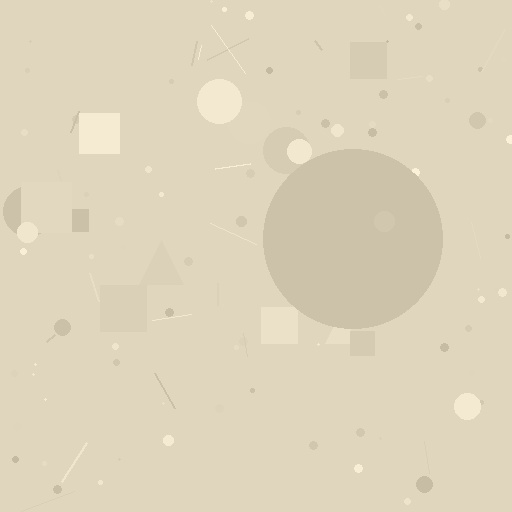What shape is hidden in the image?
A circle is hidden in the image.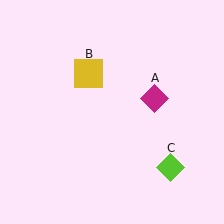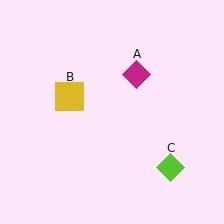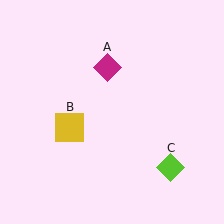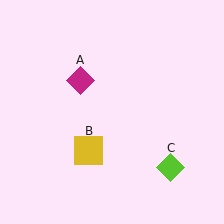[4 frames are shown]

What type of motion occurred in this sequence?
The magenta diamond (object A), yellow square (object B) rotated counterclockwise around the center of the scene.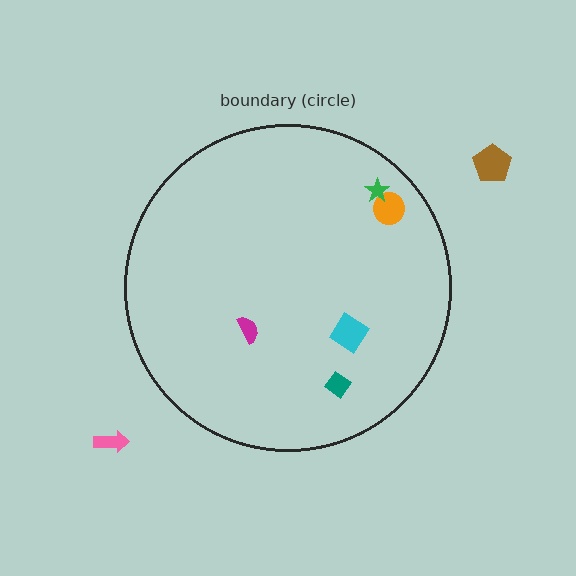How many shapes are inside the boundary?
5 inside, 2 outside.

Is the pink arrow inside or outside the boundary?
Outside.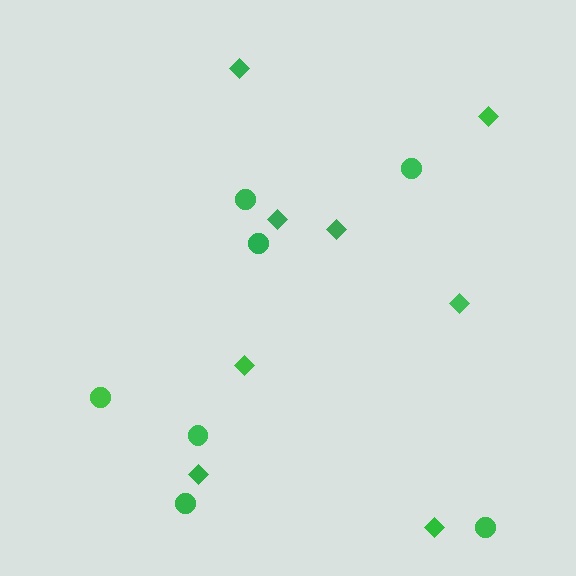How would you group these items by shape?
There are 2 groups: one group of diamonds (8) and one group of circles (7).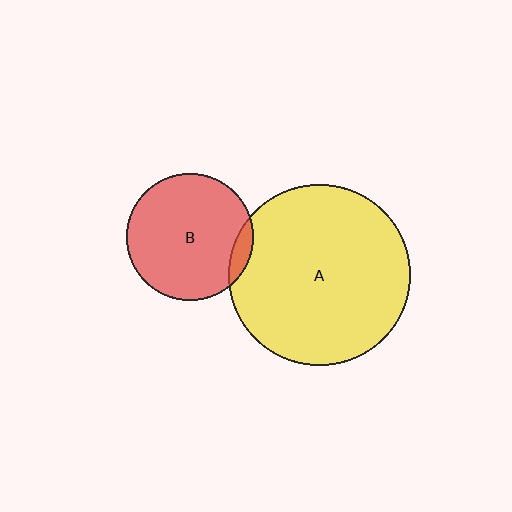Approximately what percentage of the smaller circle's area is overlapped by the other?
Approximately 10%.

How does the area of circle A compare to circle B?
Approximately 2.1 times.